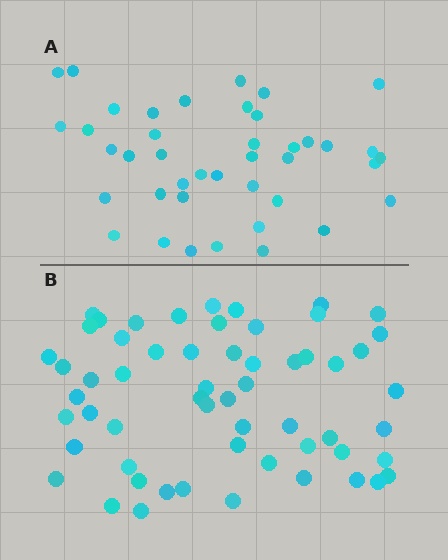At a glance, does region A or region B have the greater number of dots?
Region B (the bottom region) has more dots.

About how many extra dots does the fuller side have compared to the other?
Region B has approximately 15 more dots than region A.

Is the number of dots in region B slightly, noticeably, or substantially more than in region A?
Region B has noticeably more, but not dramatically so. The ratio is roughly 1.4 to 1.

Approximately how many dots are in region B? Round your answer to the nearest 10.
About 60 dots. (The exact count is 58, which rounds to 60.)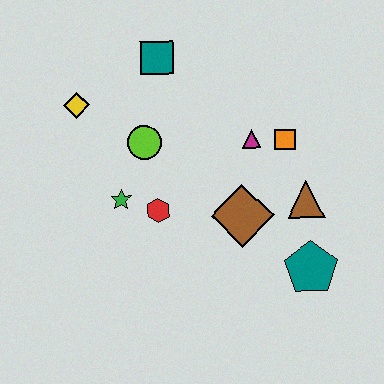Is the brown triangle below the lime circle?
Yes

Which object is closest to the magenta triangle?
The orange square is closest to the magenta triangle.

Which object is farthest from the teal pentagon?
The yellow diamond is farthest from the teal pentagon.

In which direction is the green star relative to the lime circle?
The green star is below the lime circle.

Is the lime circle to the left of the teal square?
Yes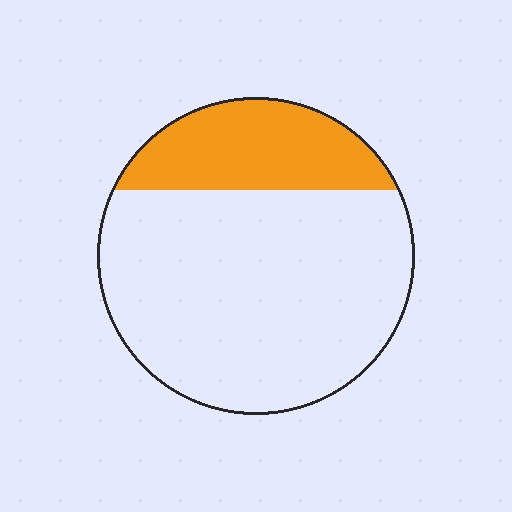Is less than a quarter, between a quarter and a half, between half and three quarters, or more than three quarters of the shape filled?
Less than a quarter.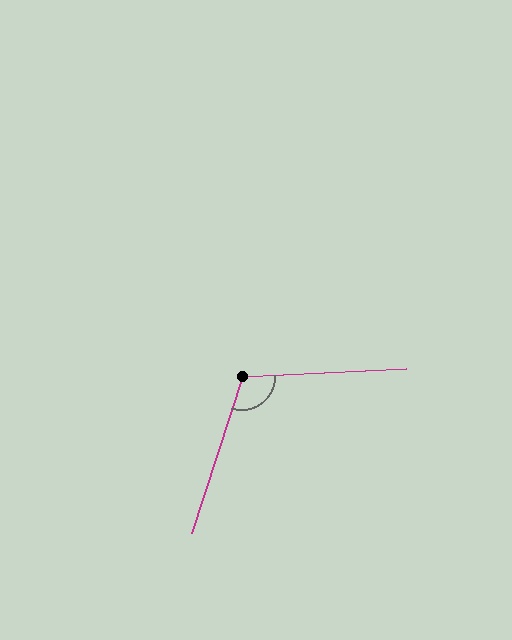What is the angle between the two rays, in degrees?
Approximately 111 degrees.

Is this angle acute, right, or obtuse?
It is obtuse.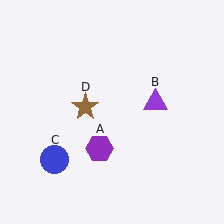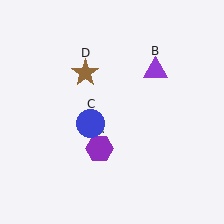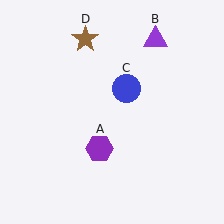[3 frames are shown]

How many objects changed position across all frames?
3 objects changed position: purple triangle (object B), blue circle (object C), brown star (object D).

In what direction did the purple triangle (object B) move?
The purple triangle (object B) moved up.